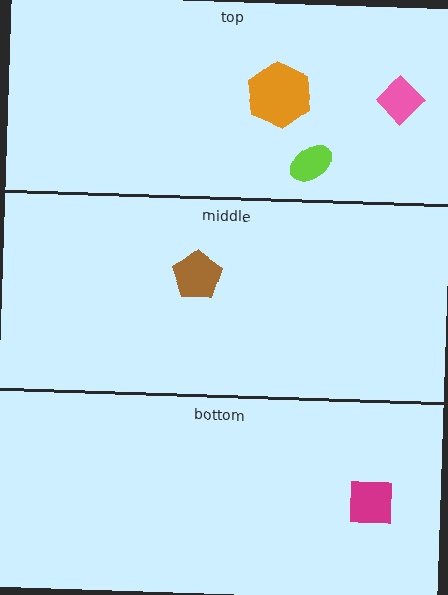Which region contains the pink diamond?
The top region.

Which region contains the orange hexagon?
The top region.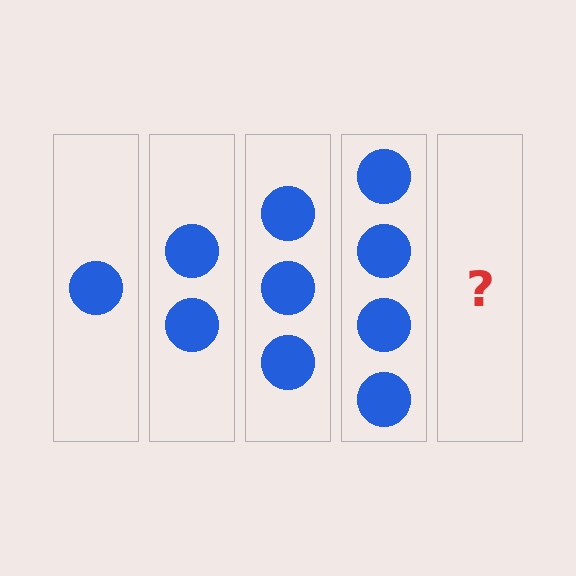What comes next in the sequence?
The next element should be 5 circles.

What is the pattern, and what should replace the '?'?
The pattern is that each step adds one more circle. The '?' should be 5 circles.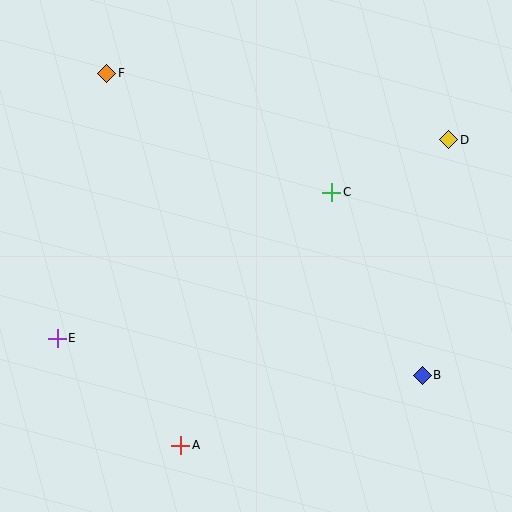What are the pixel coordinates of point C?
Point C is at (332, 192).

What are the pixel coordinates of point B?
Point B is at (422, 375).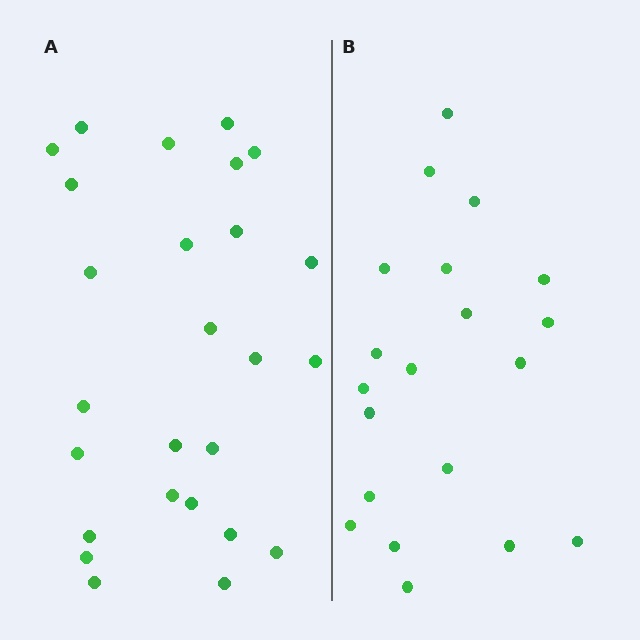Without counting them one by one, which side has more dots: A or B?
Region A (the left region) has more dots.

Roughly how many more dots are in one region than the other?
Region A has about 6 more dots than region B.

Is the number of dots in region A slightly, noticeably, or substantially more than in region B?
Region A has noticeably more, but not dramatically so. The ratio is roughly 1.3 to 1.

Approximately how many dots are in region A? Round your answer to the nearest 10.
About 30 dots. (The exact count is 26, which rounds to 30.)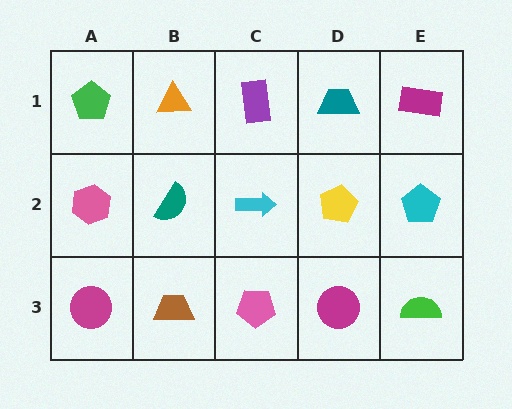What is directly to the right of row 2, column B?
A cyan arrow.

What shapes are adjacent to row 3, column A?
A pink hexagon (row 2, column A), a brown trapezoid (row 3, column B).